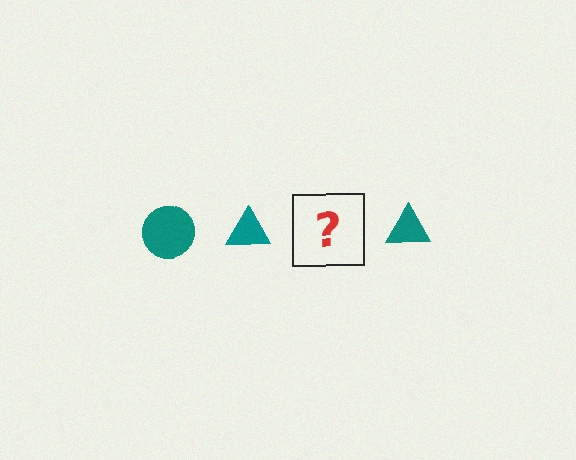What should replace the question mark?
The question mark should be replaced with a teal circle.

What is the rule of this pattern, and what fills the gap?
The rule is that the pattern cycles through circle, triangle shapes in teal. The gap should be filled with a teal circle.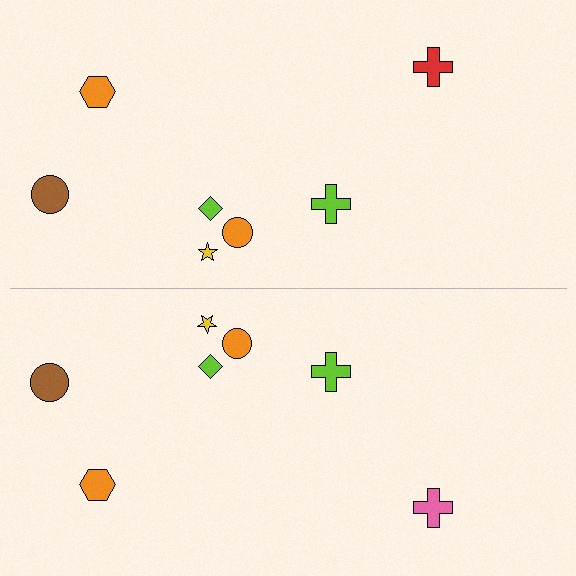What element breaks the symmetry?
The pink cross on the bottom side breaks the symmetry — its mirror counterpart is red.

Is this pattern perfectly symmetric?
No, the pattern is not perfectly symmetric. The pink cross on the bottom side breaks the symmetry — its mirror counterpart is red.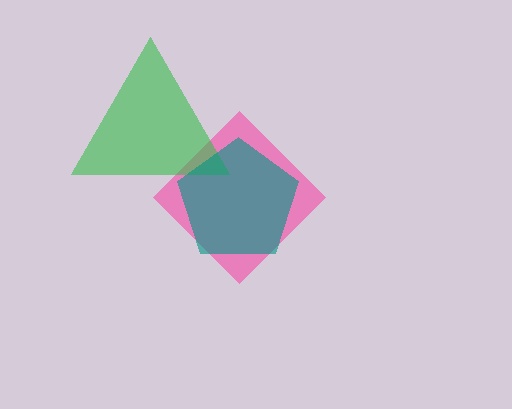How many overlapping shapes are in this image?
There are 3 overlapping shapes in the image.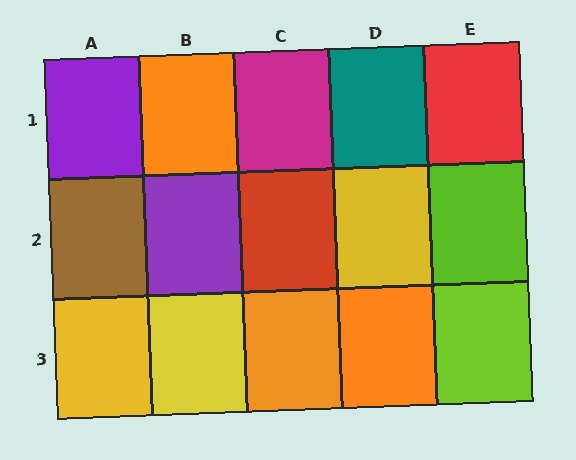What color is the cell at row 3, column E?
Lime.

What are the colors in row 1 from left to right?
Purple, orange, magenta, teal, red.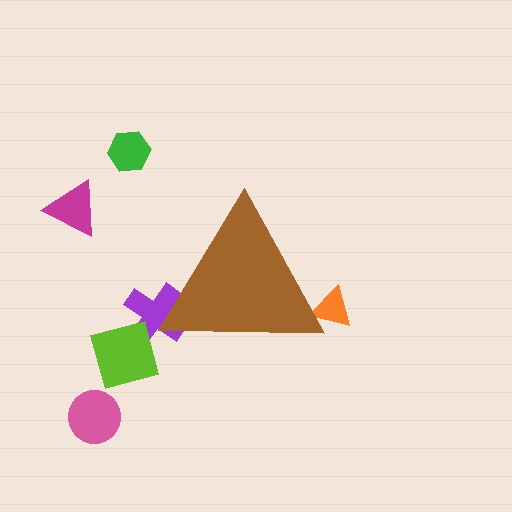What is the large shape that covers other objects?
A brown triangle.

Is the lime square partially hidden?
No, the lime square is fully visible.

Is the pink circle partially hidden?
No, the pink circle is fully visible.